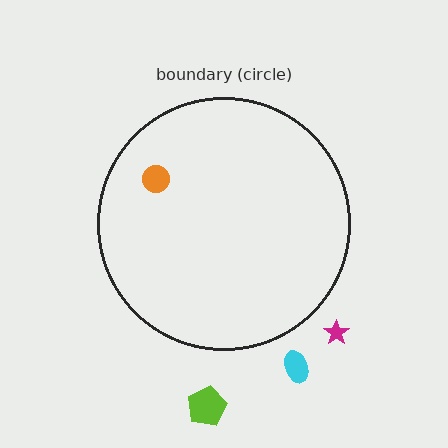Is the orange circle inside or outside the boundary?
Inside.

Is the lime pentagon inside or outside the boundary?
Outside.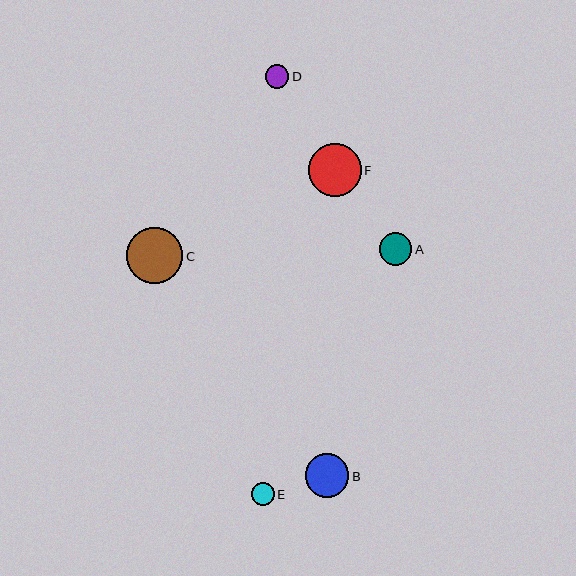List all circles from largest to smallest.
From largest to smallest: C, F, B, A, D, E.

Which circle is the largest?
Circle C is the largest with a size of approximately 56 pixels.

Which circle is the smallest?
Circle E is the smallest with a size of approximately 23 pixels.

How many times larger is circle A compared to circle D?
Circle A is approximately 1.4 times the size of circle D.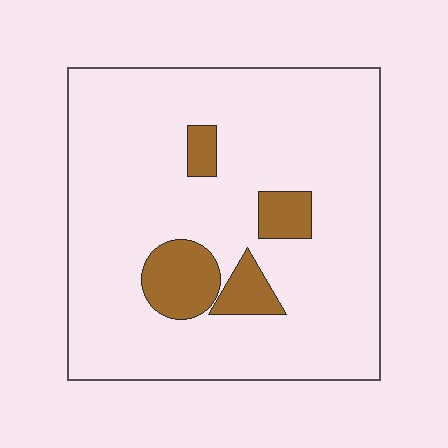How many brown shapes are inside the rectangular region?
4.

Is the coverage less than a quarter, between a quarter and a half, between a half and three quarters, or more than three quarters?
Less than a quarter.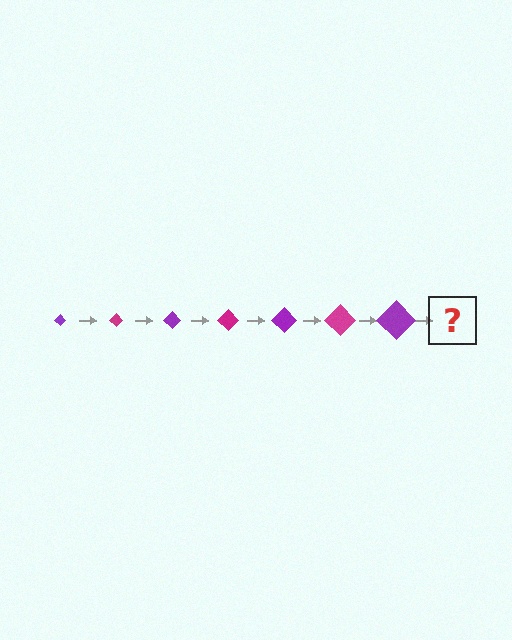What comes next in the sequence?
The next element should be a magenta diamond, larger than the previous one.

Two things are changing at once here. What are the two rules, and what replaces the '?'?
The two rules are that the diamond grows larger each step and the color cycles through purple and magenta. The '?' should be a magenta diamond, larger than the previous one.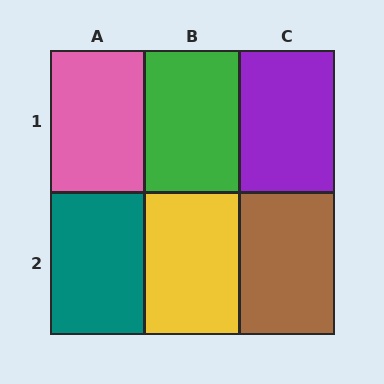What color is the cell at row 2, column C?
Brown.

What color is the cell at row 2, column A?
Teal.